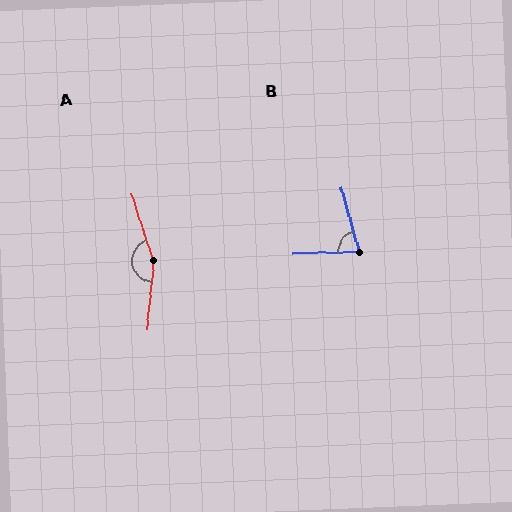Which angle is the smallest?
B, at approximately 75 degrees.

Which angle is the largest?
A, at approximately 157 degrees.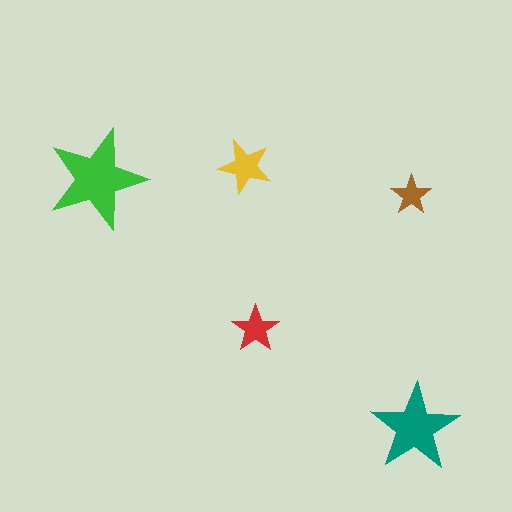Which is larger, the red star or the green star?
The green one.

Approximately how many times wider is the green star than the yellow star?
About 2 times wider.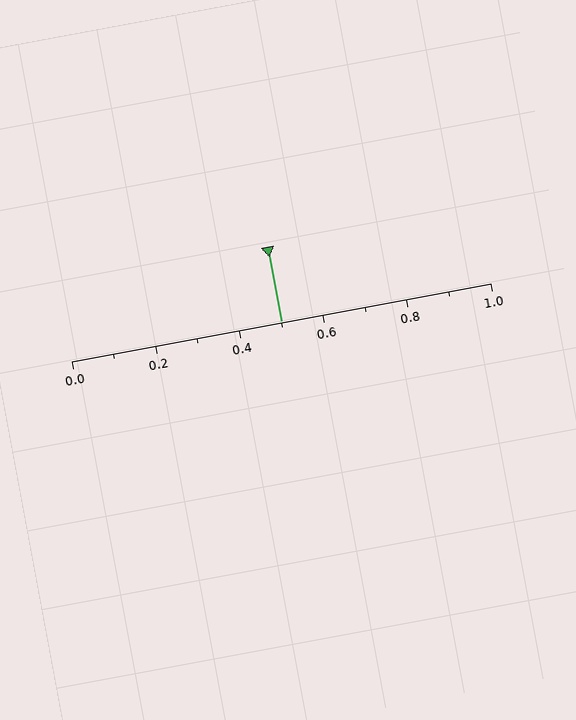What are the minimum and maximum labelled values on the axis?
The axis runs from 0.0 to 1.0.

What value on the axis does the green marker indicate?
The marker indicates approximately 0.5.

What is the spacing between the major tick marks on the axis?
The major ticks are spaced 0.2 apart.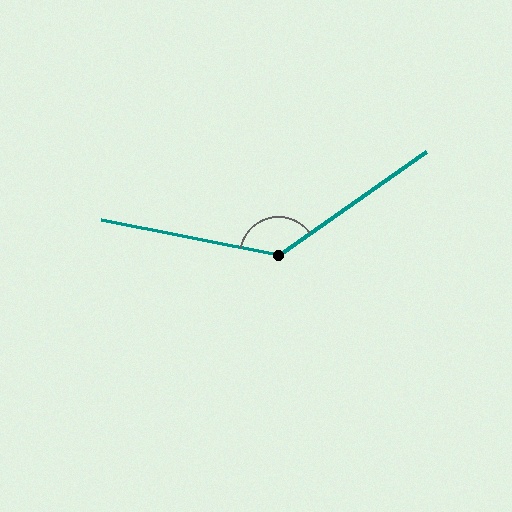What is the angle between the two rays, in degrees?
Approximately 134 degrees.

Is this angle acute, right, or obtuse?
It is obtuse.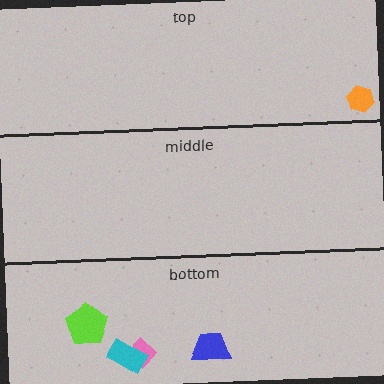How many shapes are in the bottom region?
4.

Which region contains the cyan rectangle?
The bottom region.